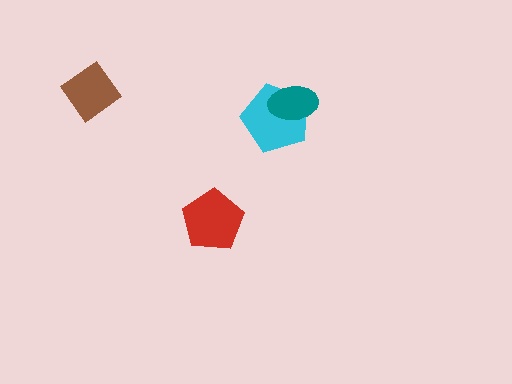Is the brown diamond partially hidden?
No, no other shape covers it.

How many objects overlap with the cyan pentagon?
1 object overlaps with the cyan pentagon.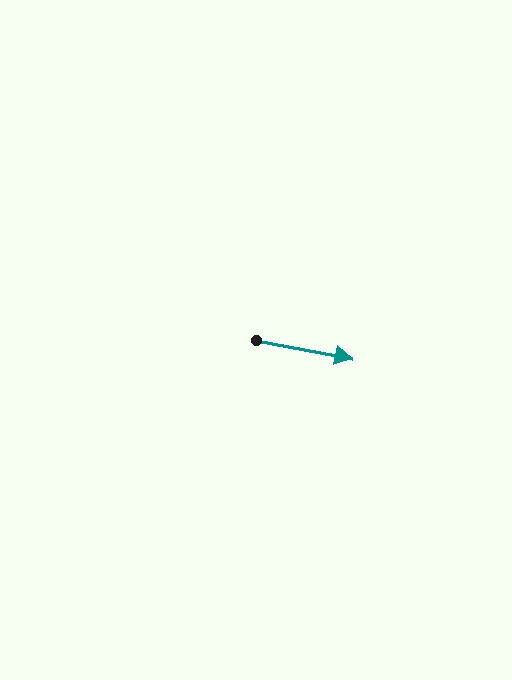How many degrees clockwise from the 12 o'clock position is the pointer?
Approximately 101 degrees.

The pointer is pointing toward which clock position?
Roughly 3 o'clock.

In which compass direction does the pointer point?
East.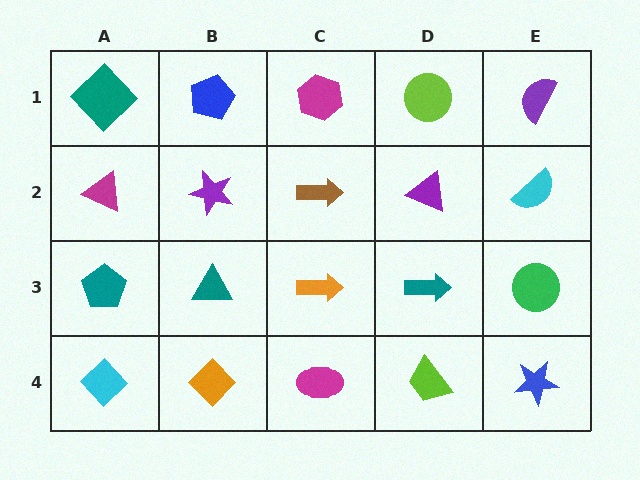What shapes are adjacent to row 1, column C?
A brown arrow (row 2, column C), a blue pentagon (row 1, column B), a lime circle (row 1, column D).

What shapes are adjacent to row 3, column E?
A cyan semicircle (row 2, column E), a blue star (row 4, column E), a teal arrow (row 3, column D).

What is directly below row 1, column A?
A magenta triangle.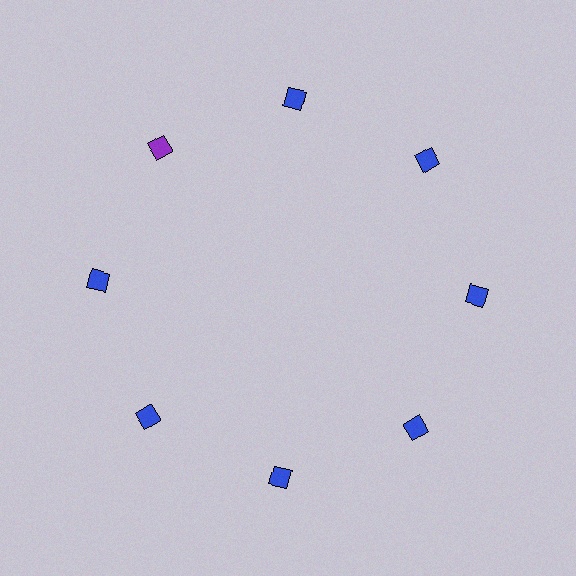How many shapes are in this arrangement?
There are 8 shapes arranged in a ring pattern.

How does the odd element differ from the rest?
It has a different color: purple instead of blue.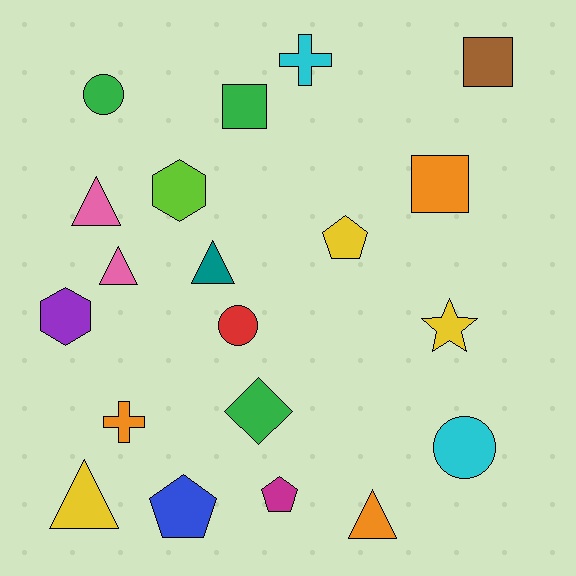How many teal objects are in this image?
There is 1 teal object.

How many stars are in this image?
There is 1 star.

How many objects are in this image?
There are 20 objects.